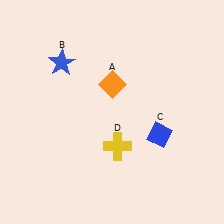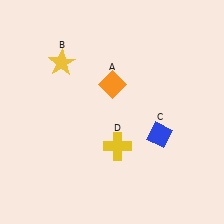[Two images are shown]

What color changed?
The star (B) changed from blue in Image 1 to yellow in Image 2.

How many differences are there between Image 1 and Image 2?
There is 1 difference between the two images.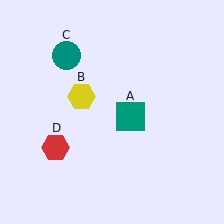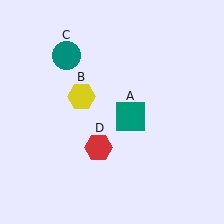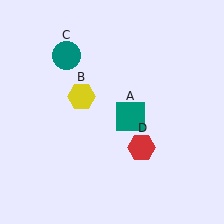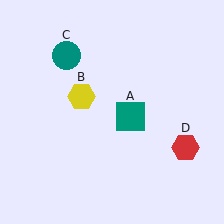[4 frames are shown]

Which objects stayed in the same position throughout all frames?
Teal square (object A) and yellow hexagon (object B) and teal circle (object C) remained stationary.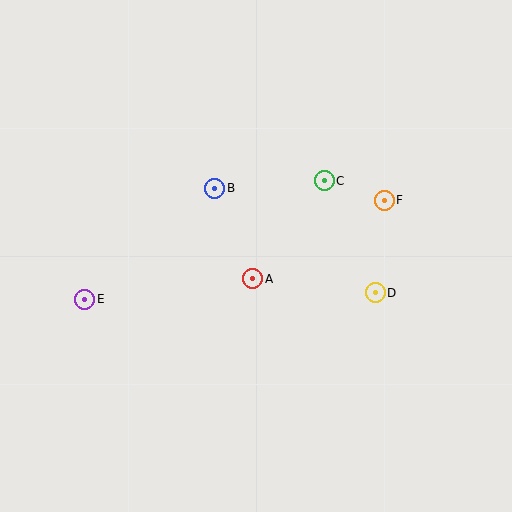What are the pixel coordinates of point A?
Point A is at (253, 279).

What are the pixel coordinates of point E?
Point E is at (85, 299).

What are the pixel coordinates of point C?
Point C is at (324, 181).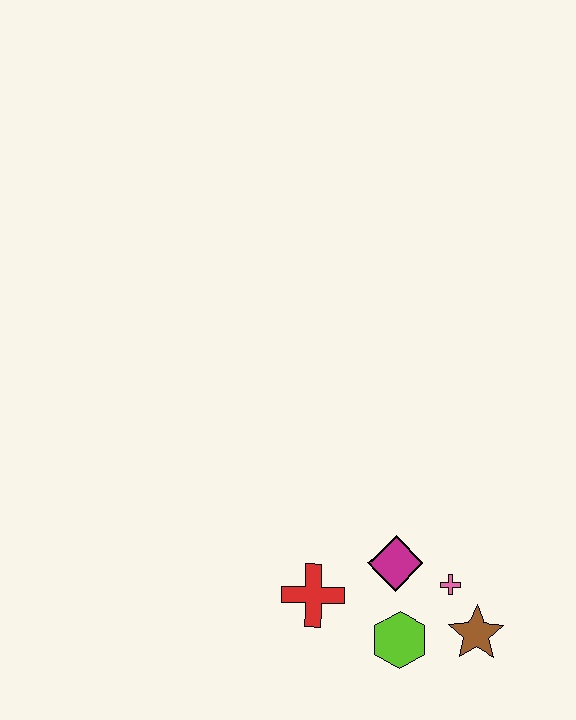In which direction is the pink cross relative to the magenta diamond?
The pink cross is to the right of the magenta diamond.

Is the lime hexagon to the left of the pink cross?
Yes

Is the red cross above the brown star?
Yes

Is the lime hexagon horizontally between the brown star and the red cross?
Yes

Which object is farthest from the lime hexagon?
The red cross is farthest from the lime hexagon.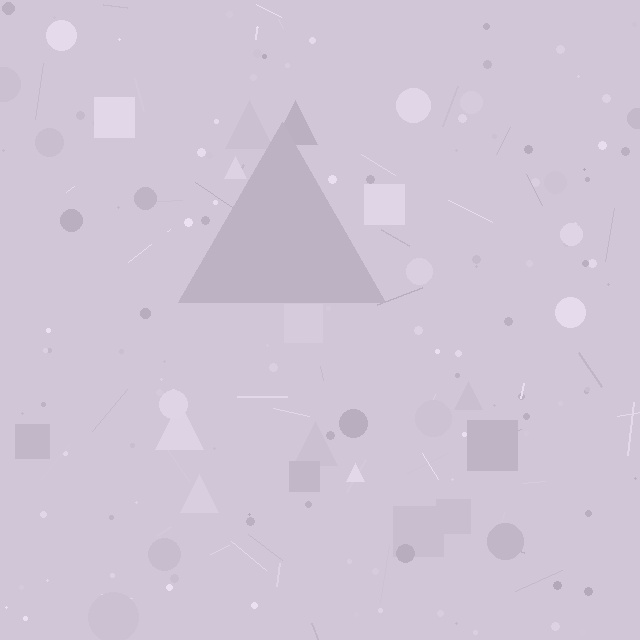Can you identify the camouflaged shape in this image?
The camouflaged shape is a triangle.